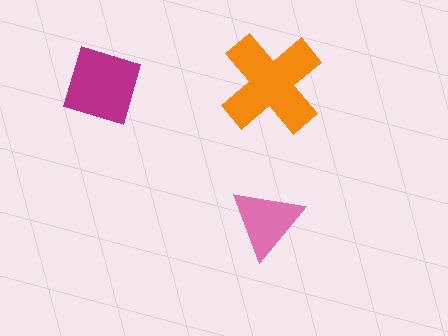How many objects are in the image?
There are 3 objects in the image.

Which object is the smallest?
The pink triangle.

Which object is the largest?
The orange cross.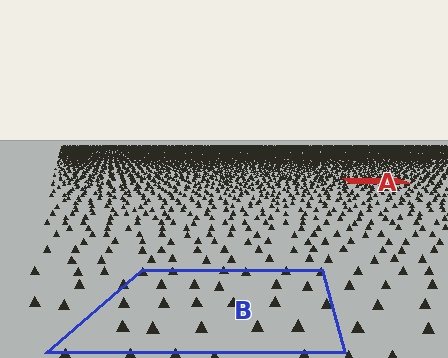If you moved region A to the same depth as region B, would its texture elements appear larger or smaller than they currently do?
They would appear larger. At a closer depth, the same texture elements are projected at a bigger on-screen size.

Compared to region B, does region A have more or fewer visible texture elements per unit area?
Region A has more texture elements per unit area — they are packed more densely because it is farther away.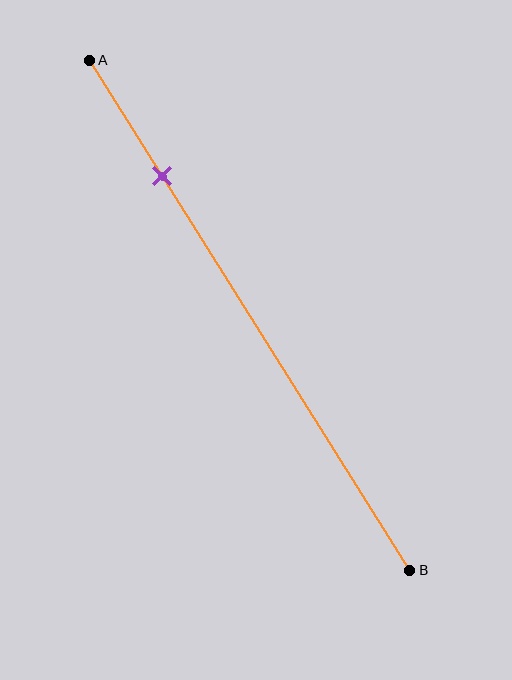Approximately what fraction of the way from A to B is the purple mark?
The purple mark is approximately 25% of the way from A to B.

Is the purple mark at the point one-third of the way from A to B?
No, the mark is at about 25% from A, not at the 33% one-third point.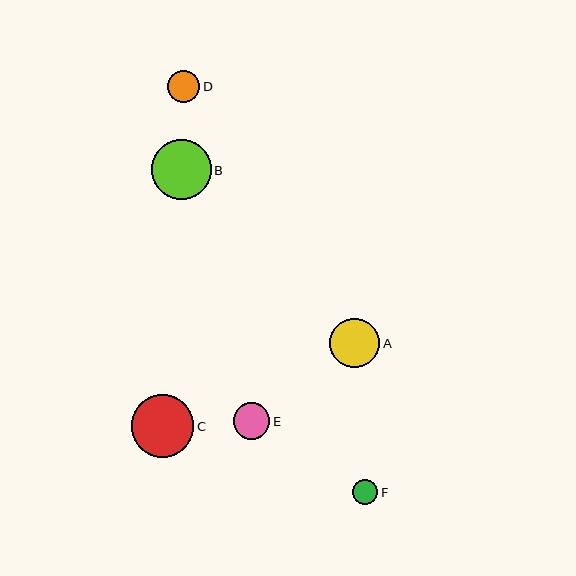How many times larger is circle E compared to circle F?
Circle E is approximately 1.5 times the size of circle F.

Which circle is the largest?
Circle C is the largest with a size of approximately 62 pixels.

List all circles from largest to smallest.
From largest to smallest: C, B, A, E, D, F.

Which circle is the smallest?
Circle F is the smallest with a size of approximately 25 pixels.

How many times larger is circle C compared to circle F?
Circle C is approximately 2.5 times the size of circle F.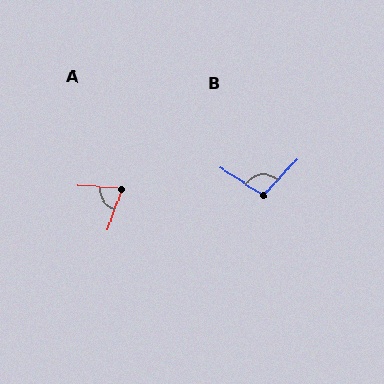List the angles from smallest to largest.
A (75°), B (101°).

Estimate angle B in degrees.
Approximately 101 degrees.